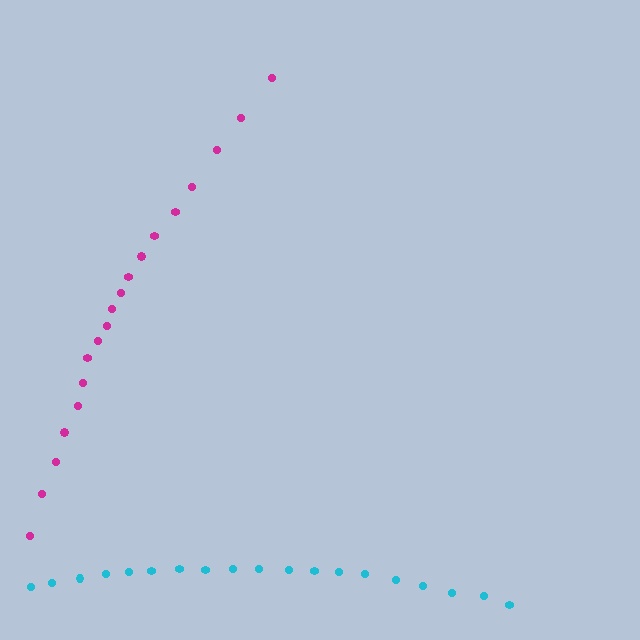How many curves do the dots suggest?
There are 2 distinct paths.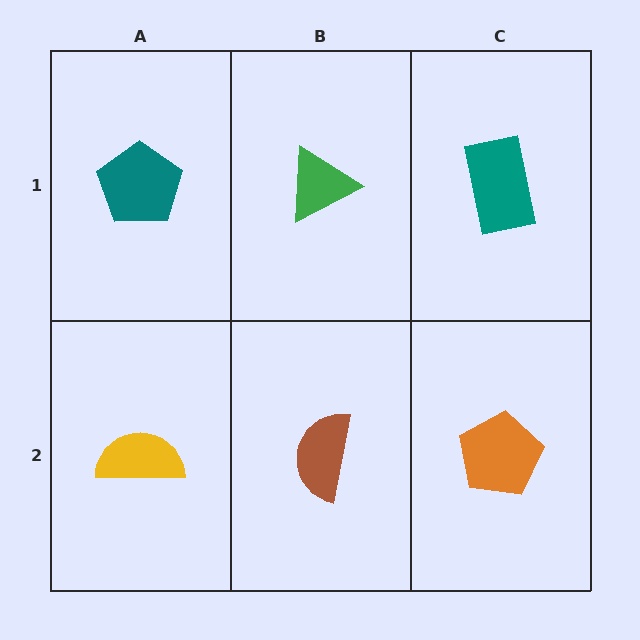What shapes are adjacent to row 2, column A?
A teal pentagon (row 1, column A), a brown semicircle (row 2, column B).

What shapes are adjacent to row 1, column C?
An orange pentagon (row 2, column C), a green triangle (row 1, column B).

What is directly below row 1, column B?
A brown semicircle.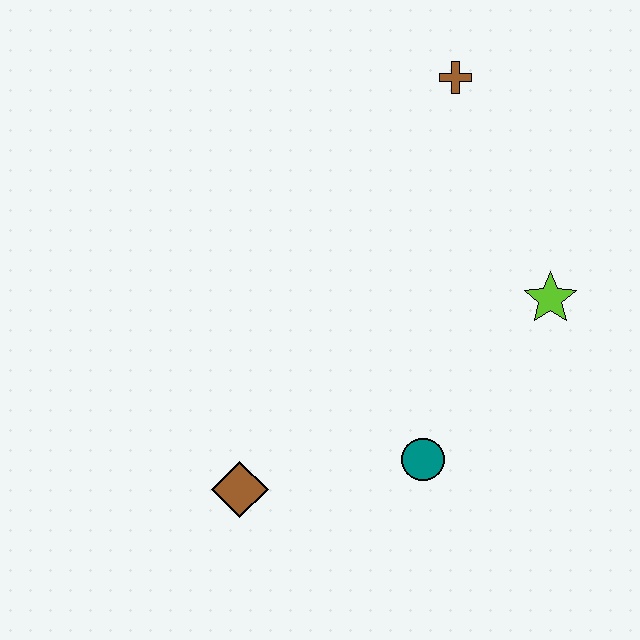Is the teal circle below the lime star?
Yes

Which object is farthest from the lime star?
The brown diamond is farthest from the lime star.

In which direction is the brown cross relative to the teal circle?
The brown cross is above the teal circle.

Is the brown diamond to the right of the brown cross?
No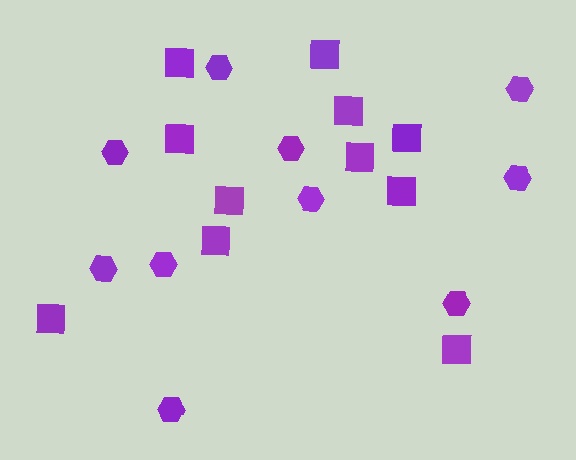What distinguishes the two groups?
There are 2 groups: one group of hexagons (10) and one group of squares (11).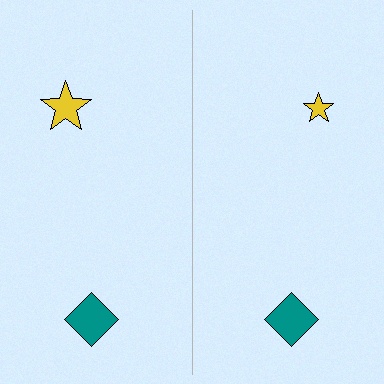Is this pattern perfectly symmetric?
No, the pattern is not perfectly symmetric. The yellow star on the right side has a different size than its mirror counterpart.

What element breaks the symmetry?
The yellow star on the right side has a different size than its mirror counterpart.